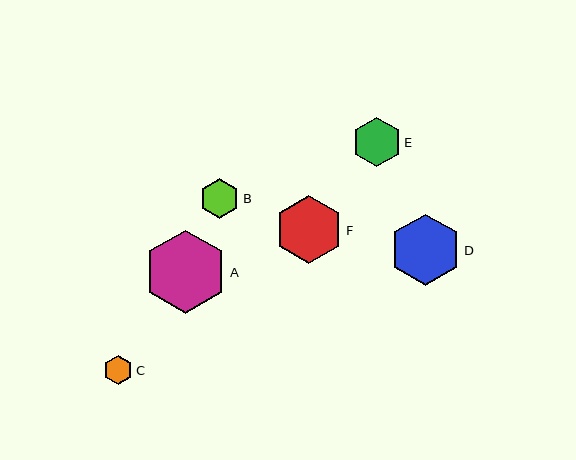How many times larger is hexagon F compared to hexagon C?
Hexagon F is approximately 2.3 times the size of hexagon C.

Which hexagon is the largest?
Hexagon A is the largest with a size of approximately 83 pixels.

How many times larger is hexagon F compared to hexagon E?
Hexagon F is approximately 1.4 times the size of hexagon E.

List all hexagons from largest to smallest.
From largest to smallest: A, D, F, E, B, C.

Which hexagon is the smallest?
Hexagon C is the smallest with a size of approximately 29 pixels.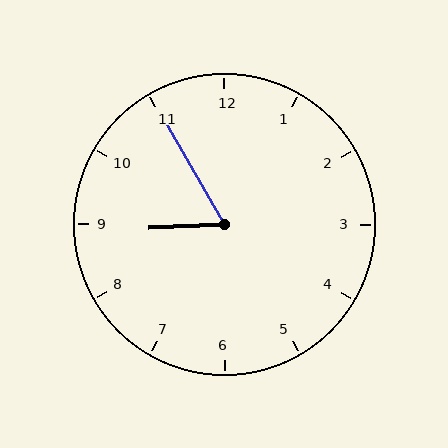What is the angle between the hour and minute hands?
Approximately 62 degrees.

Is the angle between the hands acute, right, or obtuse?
It is acute.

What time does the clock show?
8:55.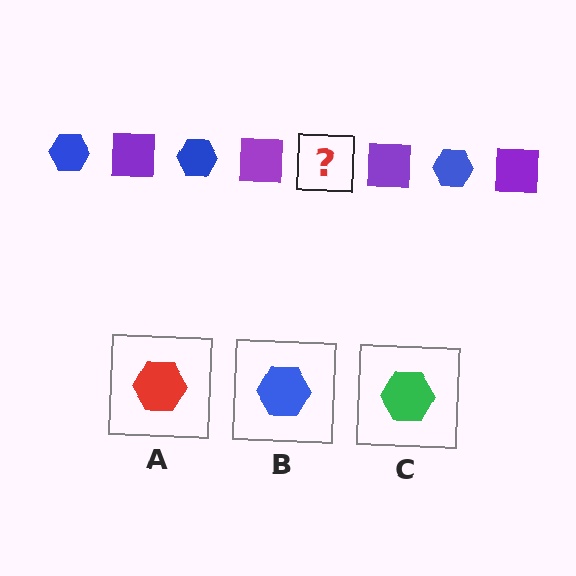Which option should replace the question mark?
Option B.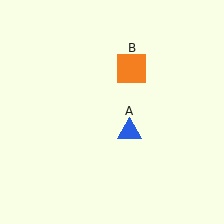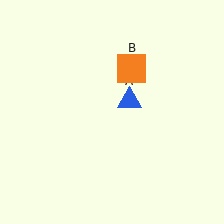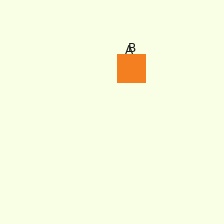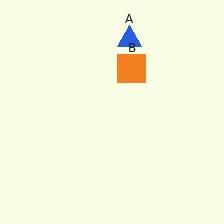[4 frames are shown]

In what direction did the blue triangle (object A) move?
The blue triangle (object A) moved up.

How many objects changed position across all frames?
1 object changed position: blue triangle (object A).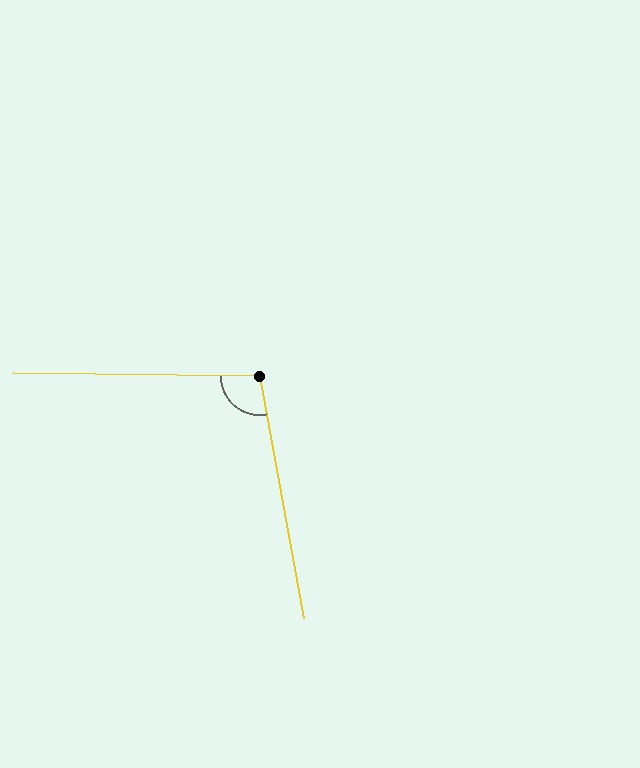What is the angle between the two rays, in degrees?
Approximately 101 degrees.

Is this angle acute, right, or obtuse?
It is obtuse.